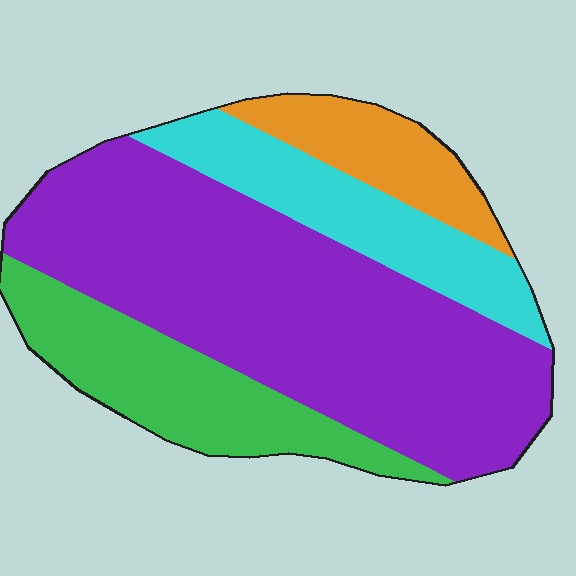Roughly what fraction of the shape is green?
Green takes up about one fifth (1/5) of the shape.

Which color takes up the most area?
Purple, at roughly 55%.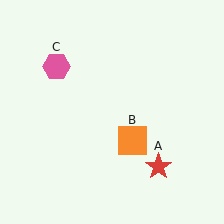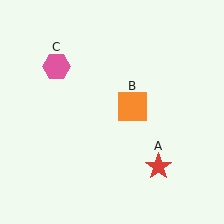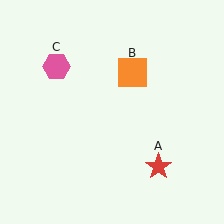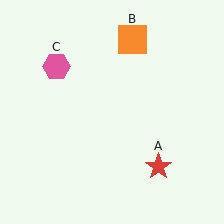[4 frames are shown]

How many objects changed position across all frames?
1 object changed position: orange square (object B).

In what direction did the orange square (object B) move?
The orange square (object B) moved up.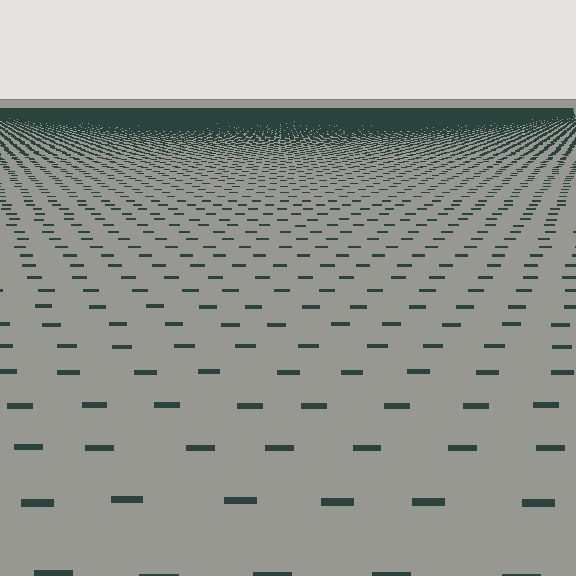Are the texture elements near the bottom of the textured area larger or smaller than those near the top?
Larger. Near the bottom, elements are closer to the viewer and appear at a bigger on-screen size.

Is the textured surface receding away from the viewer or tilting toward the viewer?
The surface is receding away from the viewer. Texture elements get smaller and denser toward the top.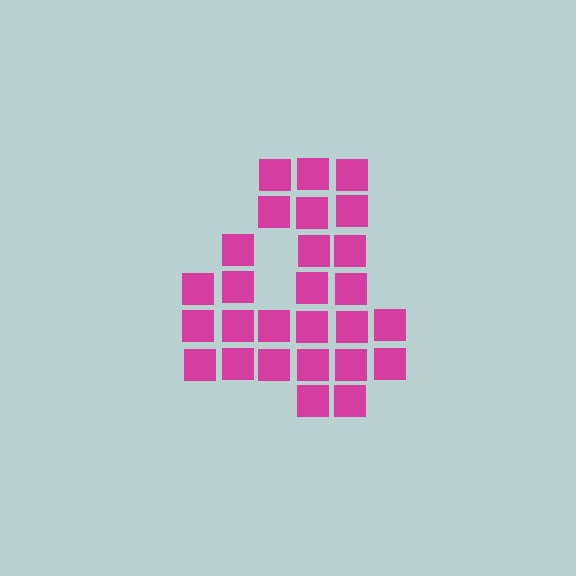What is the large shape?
The large shape is the digit 4.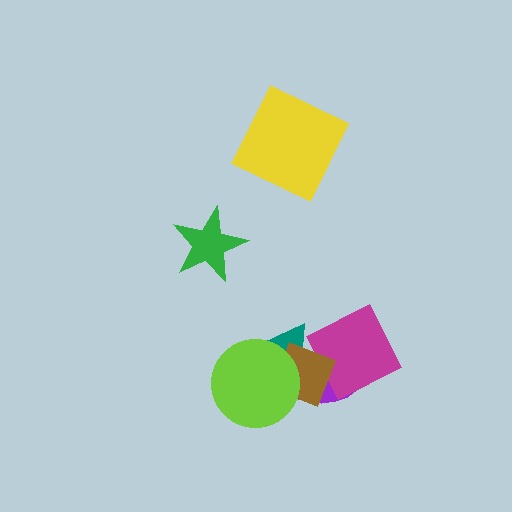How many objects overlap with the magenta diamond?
3 objects overlap with the magenta diamond.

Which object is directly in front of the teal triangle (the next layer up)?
The brown diamond is directly in front of the teal triangle.